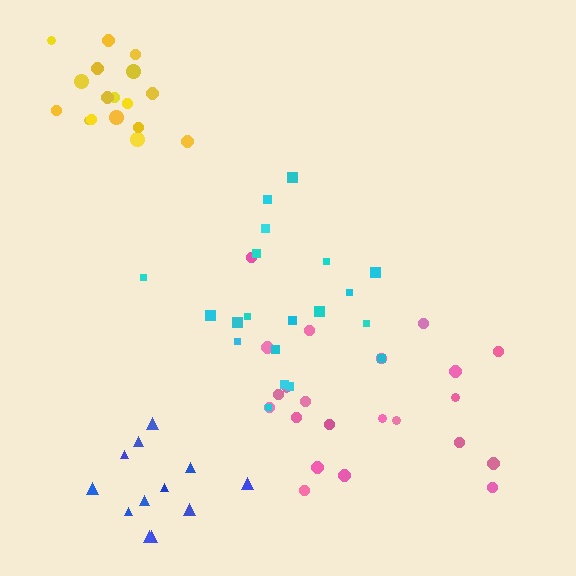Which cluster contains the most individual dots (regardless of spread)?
Pink (22).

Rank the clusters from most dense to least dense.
yellow, blue, pink, cyan.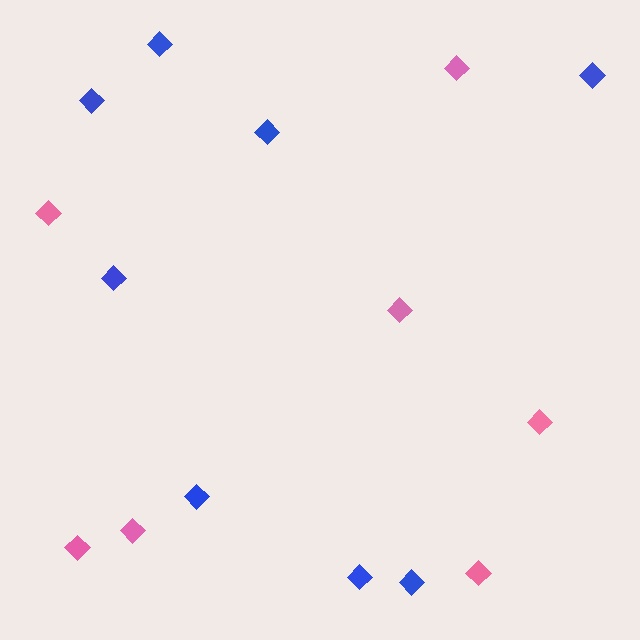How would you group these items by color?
There are 2 groups: one group of blue diamonds (8) and one group of pink diamonds (7).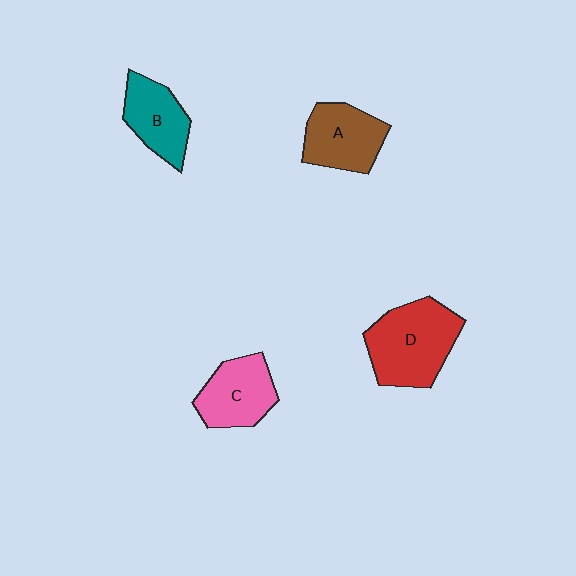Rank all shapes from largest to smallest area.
From largest to smallest: D (red), A (brown), C (pink), B (teal).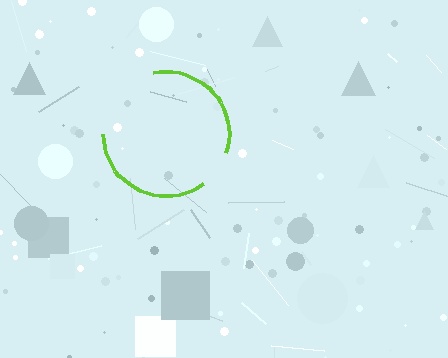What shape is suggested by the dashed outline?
The dashed outline suggests a circle.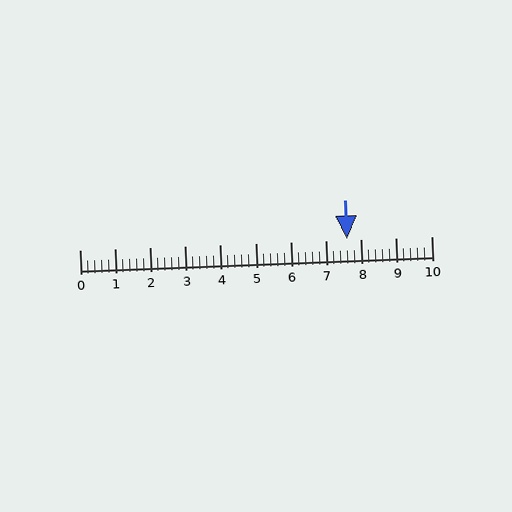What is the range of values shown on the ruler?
The ruler shows values from 0 to 10.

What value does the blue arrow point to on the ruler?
The blue arrow points to approximately 7.6.